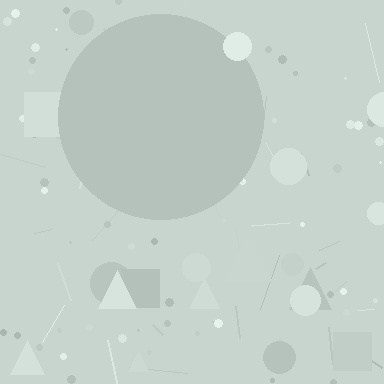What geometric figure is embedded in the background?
A circle is embedded in the background.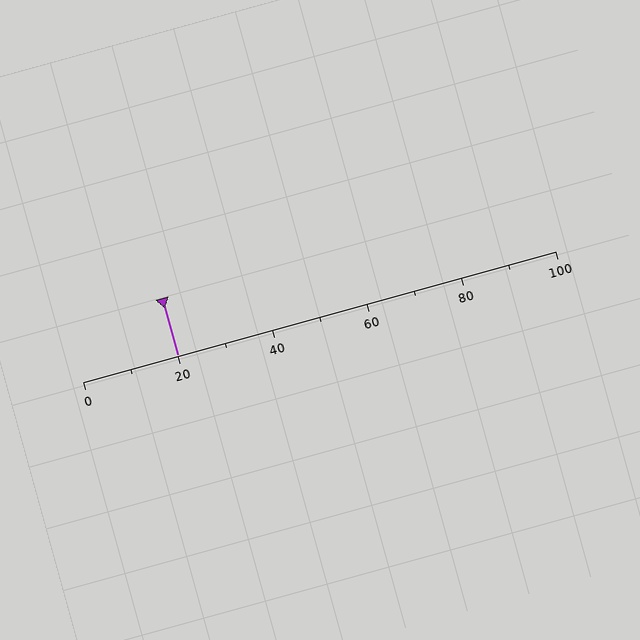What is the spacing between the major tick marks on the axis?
The major ticks are spaced 20 apart.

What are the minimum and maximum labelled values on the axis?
The axis runs from 0 to 100.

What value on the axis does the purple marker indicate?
The marker indicates approximately 20.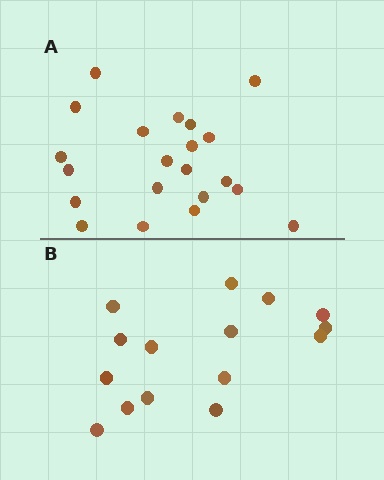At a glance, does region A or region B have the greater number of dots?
Region A (the top region) has more dots.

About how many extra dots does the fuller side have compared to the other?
Region A has about 6 more dots than region B.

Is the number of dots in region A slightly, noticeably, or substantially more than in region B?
Region A has noticeably more, but not dramatically so. The ratio is roughly 1.4 to 1.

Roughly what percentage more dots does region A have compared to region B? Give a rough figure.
About 40% more.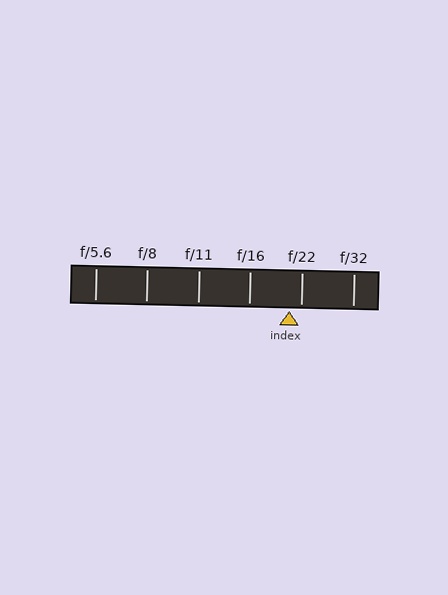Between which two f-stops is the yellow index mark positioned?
The index mark is between f/16 and f/22.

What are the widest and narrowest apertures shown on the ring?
The widest aperture shown is f/5.6 and the narrowest is f/32.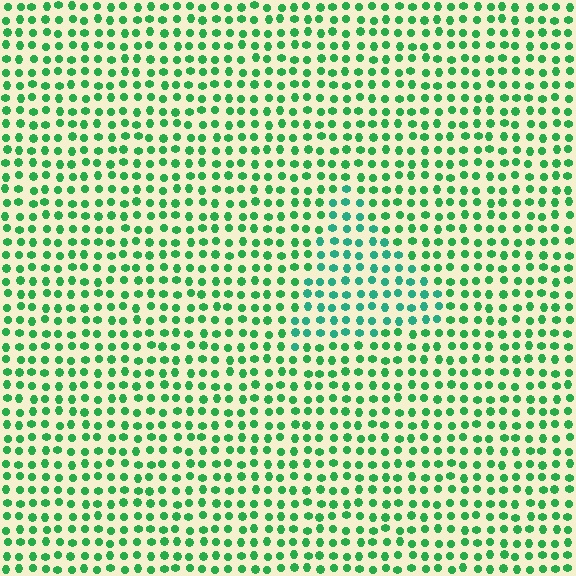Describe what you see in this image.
The image is filled with small green elements in a uniform arrangement. A triangle-shaped region is visible where the elements are tinted to a slightly different hue, forming a subtle color boundary.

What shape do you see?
I see a triangle.